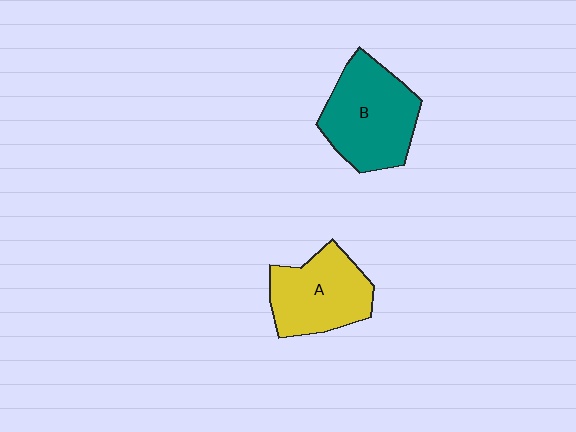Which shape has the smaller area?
Shape A (yellow).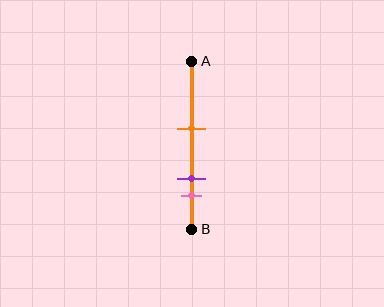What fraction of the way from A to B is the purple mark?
The purple mark is approximately 70% (0.7) of the way from A to B.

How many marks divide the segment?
There are 3 marks dividing the segment.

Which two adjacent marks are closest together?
The purple and pink marks are the closest adjacent pair.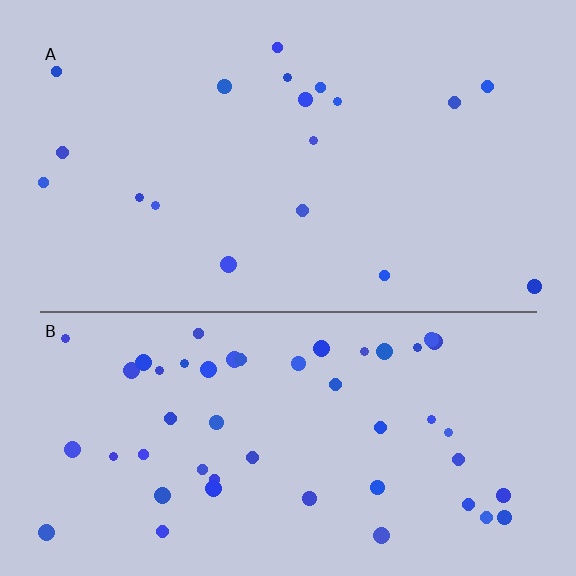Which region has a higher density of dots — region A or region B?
B (the bottom).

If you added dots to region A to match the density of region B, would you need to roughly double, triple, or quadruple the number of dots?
Approximately triple.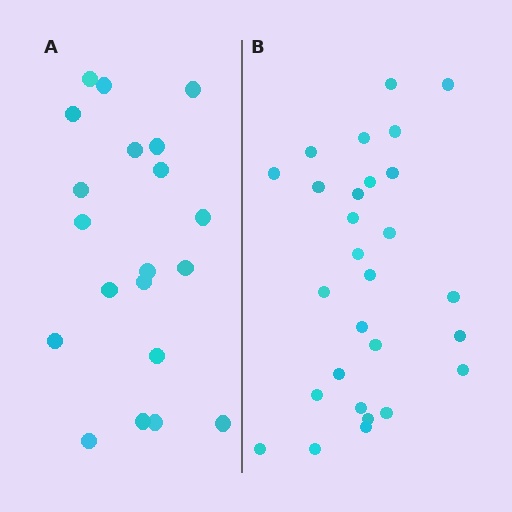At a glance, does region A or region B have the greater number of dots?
Region B (the right region) has more dots.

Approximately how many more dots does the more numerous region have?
Region B has roughly 8 or so more dots than region A.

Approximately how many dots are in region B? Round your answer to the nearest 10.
About 30 dots. (The exact count is 28, which rounds to 30.)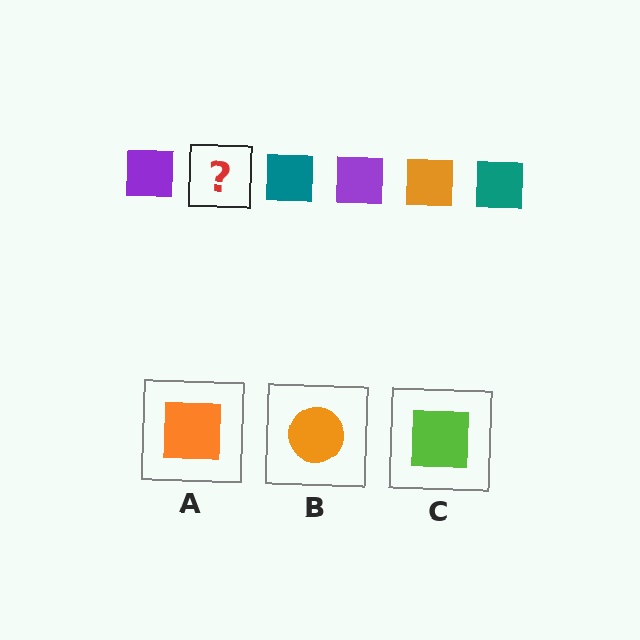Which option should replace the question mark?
Option A.